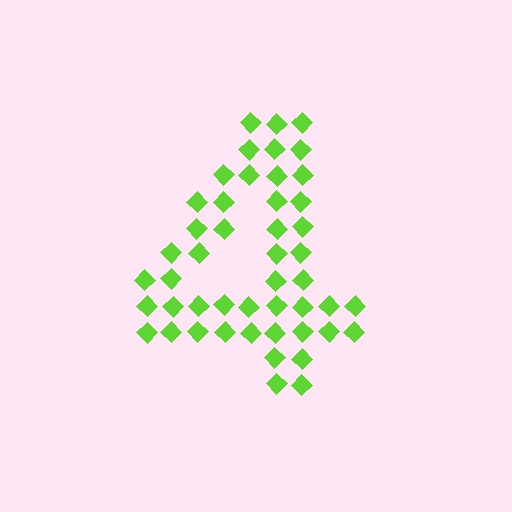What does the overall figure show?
The overall figure shows the digit 4.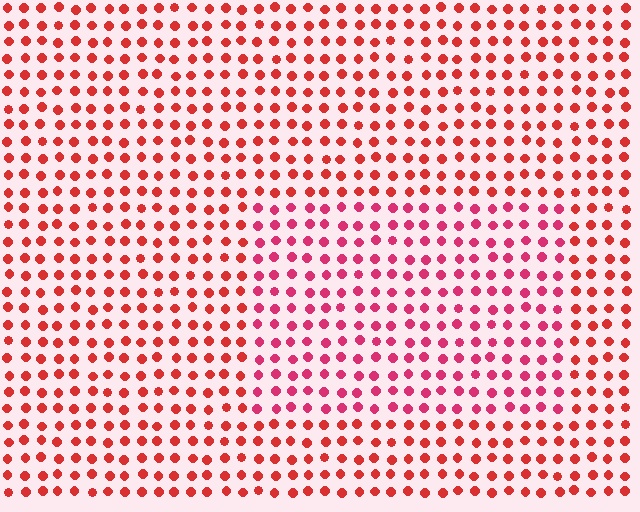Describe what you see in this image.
The image is filled with small red elements in a uniform arrangement. A rectangle-shaped region is visible where the elements are tinted to a slightly different hue, forming a subtle color boundary.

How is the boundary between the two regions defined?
The boundary is defined purely by a slight shift in hue (about 24 degrees). Spacing, size, and orientation are identical on both sides.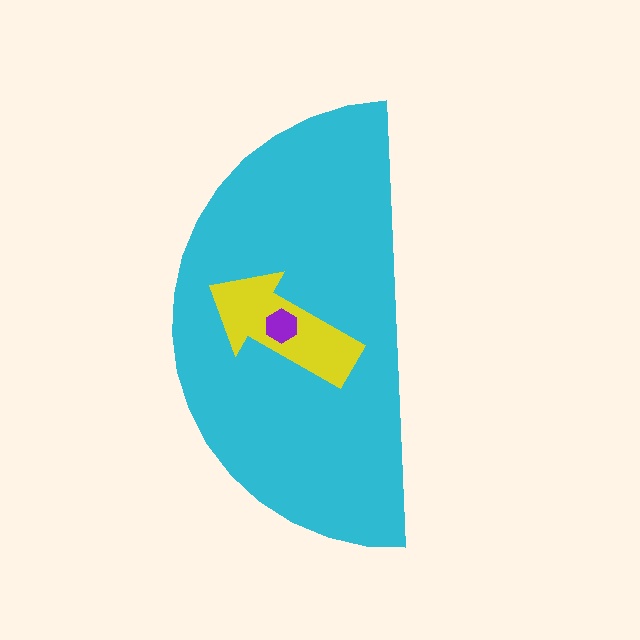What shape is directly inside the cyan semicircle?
The yellow arrow.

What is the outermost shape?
The cyan semicircle.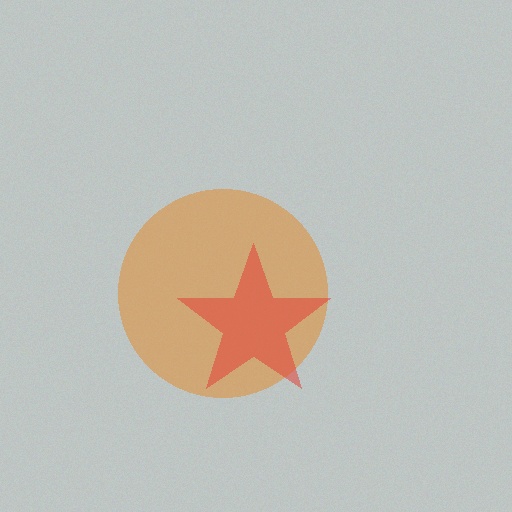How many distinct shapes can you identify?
There are 2 distinct shapes: an orange circle, a red star.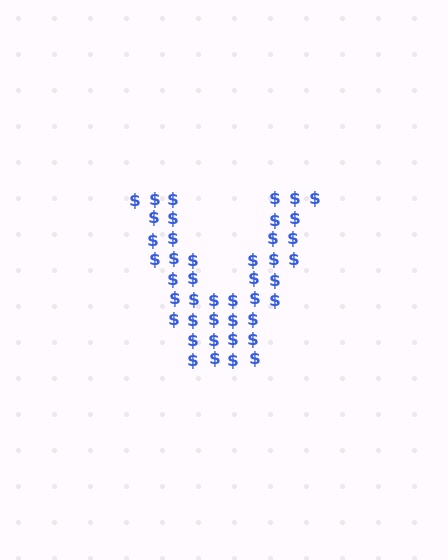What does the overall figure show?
The overall figure shows the letter V.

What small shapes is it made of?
It is made of small dollar signs.